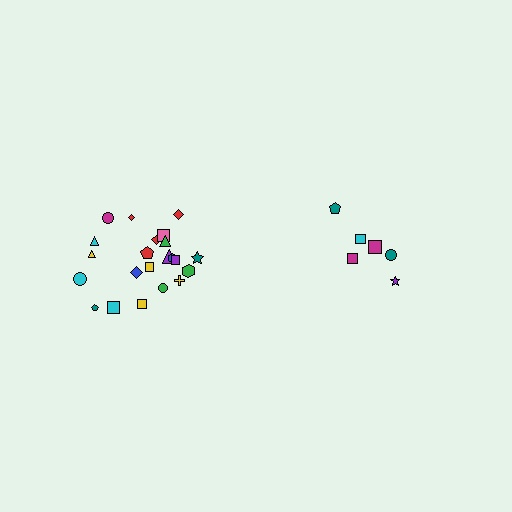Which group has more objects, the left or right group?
The left group.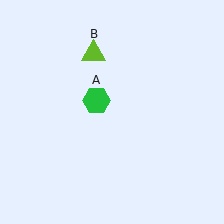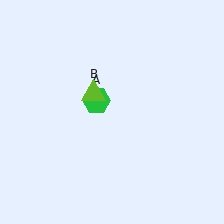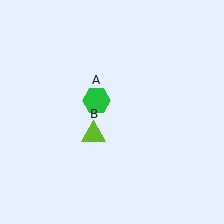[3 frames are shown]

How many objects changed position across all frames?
1 object changed position: lime triangle (object B).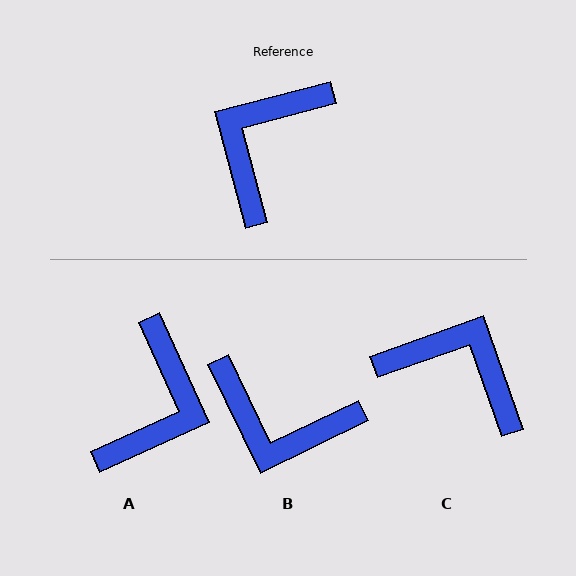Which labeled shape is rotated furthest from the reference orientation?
A, about 170 degrees away.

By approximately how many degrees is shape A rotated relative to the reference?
Approximately 170 degrees clockwise.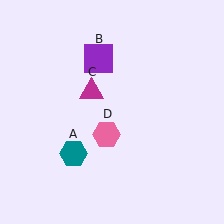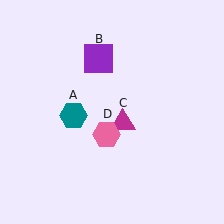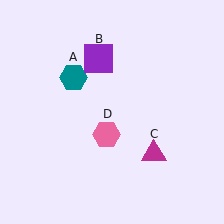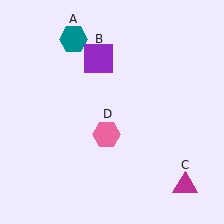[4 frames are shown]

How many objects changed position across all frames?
2 objects changed position: teal hexagon (object A), magenta triangle (object C).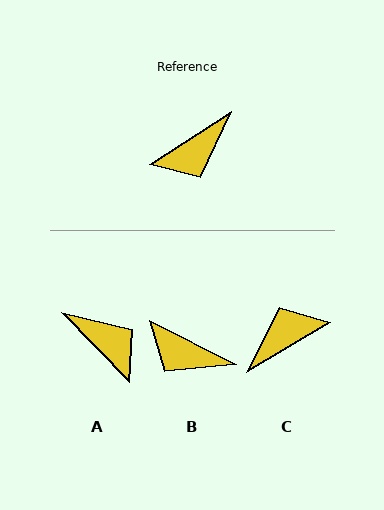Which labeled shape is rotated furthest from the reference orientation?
C, about 177 degrees away.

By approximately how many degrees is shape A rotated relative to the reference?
Approximately 101 degrees counter-clockwise.